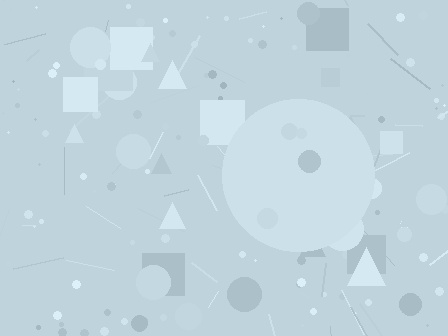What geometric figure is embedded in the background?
A circle is embedded in the background.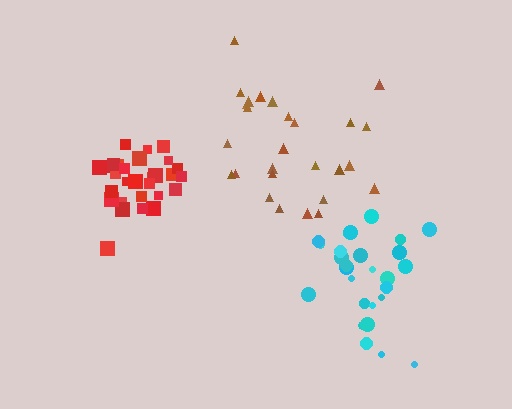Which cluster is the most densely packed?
Red.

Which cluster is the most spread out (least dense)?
Brown.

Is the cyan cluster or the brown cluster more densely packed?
Cyan.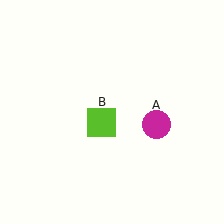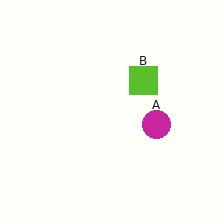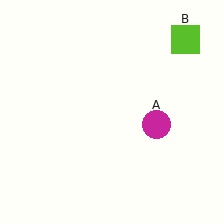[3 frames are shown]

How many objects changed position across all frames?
1 object changed position: lime square (object B).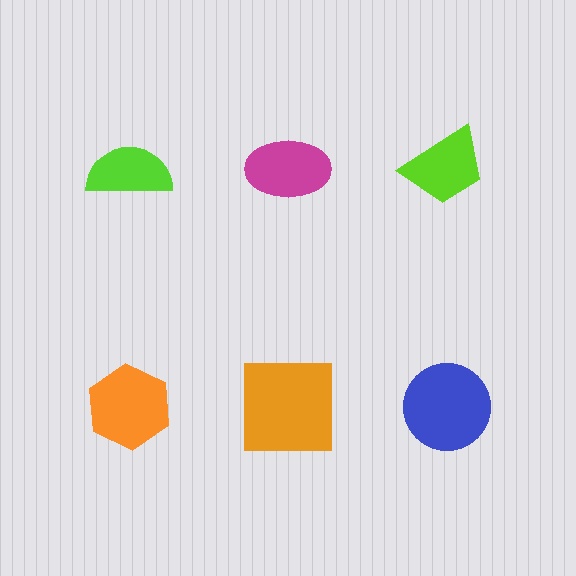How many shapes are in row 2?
3 shapes.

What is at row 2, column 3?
A blue circle.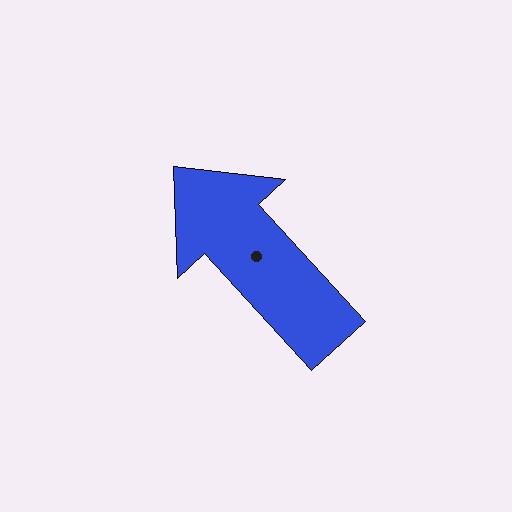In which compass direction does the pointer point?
Northwest.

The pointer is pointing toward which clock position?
Roughly 11 o'clock.